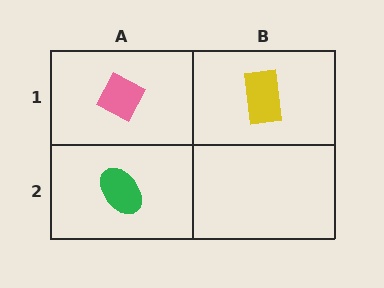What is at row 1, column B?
A yellow rectangle.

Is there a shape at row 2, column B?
No, that cell is empty.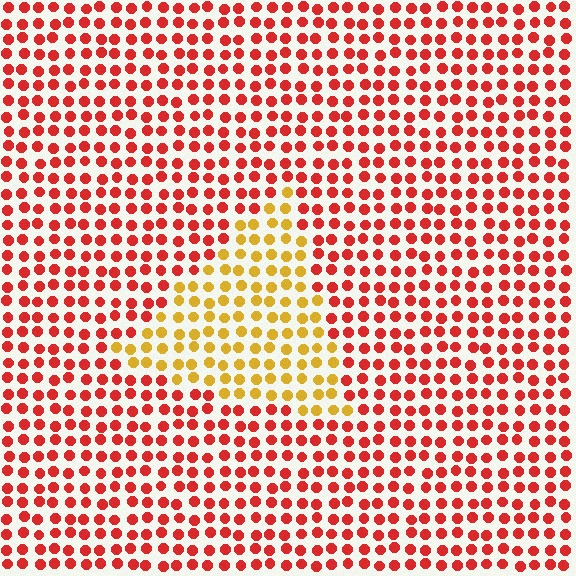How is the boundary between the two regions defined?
The boundary is defined purely by a slight shift in hue (about 46 degrees). Spacing, size, and orientation are identical on both sides.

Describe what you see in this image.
The image is filled with small red elements in a uniform arrangement. A triangle-shaped region is visible where the elements are tinted to a slightly different hue, forming a subtle color boundary.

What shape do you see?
I see a triangle.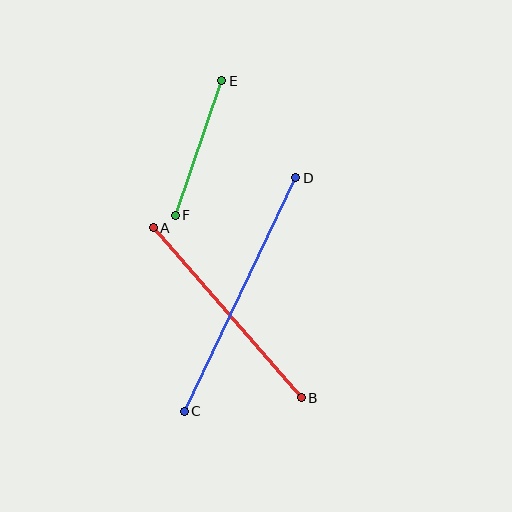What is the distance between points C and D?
The distance is approximately 258 pixels.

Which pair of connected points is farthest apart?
Points C and D are farthest apart.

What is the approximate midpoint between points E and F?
The midpoint is at approximately (199, 148) pixels.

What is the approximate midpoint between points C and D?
The midpoint is at approximately (240, 294) pixels.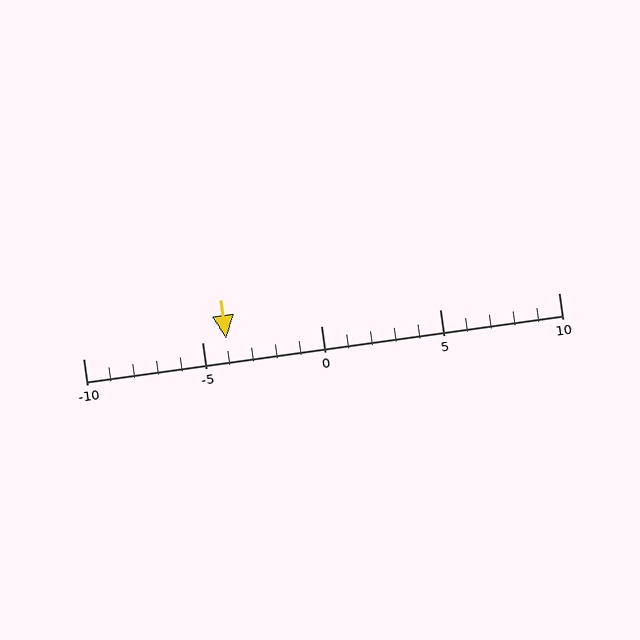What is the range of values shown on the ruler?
The ruler shows values from -10 to 10.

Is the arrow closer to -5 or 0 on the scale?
The arrow is closer to -5.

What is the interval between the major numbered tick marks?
The major tick marks are spaced 5 units apart.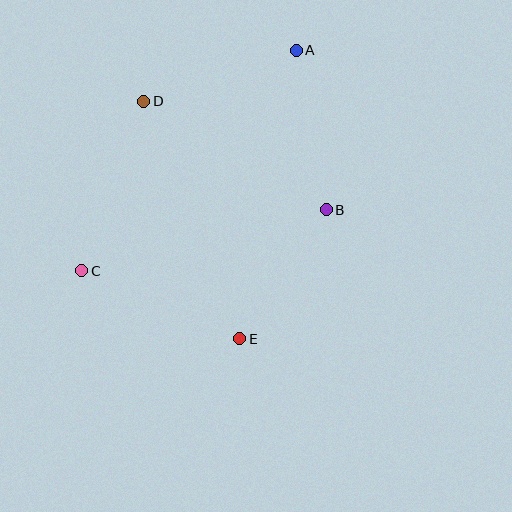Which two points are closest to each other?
Points B and E are closest to each other.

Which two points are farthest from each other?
Points A and C are farthest from each other.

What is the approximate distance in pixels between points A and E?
The distance between A and E is approximately 294 pixels.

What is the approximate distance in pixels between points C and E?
The distance between C and E is approximately 172 pixels.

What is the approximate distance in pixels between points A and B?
The distance between A and B is approximately 162 pixels.